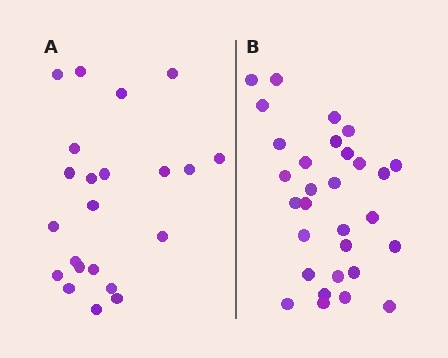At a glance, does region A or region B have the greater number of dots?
Region B (the right region) has more dots.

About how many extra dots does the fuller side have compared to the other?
Region B has roughly 8 or so more dots than region A.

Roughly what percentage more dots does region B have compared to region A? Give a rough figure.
About 35% more.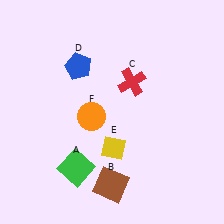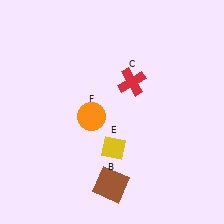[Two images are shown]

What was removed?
The green square (A), the blue pentagon (D) were removed in Image 2.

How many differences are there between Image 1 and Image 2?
There are 2 differences between the two images.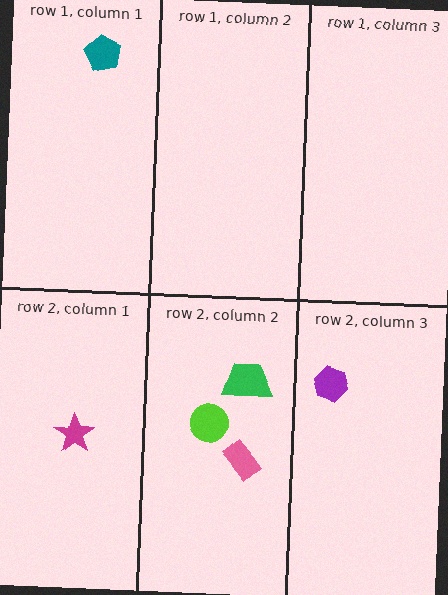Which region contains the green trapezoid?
The row 2, column 2 region.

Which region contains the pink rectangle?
The row 2, column 2 region.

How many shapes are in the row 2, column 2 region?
3.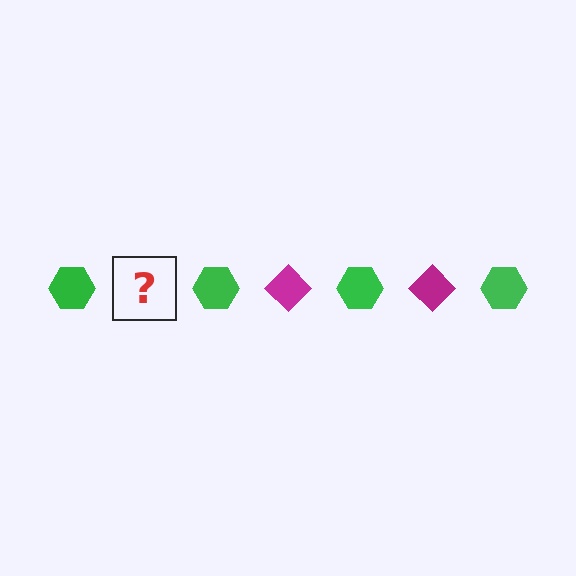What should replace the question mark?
The question mark should be replaced with a magenta diamond.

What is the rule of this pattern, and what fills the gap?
The rule is that the pattern alternates between green hexagon and magenta diamond. The gap should be filled with a magenta diamond.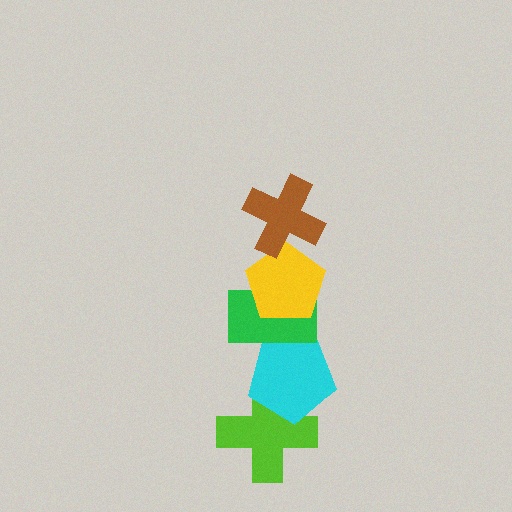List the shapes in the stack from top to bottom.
From top to bottom: the brown cross, the yellow pentagon, the green rectangle, the cyan pentagon, the lime cross.